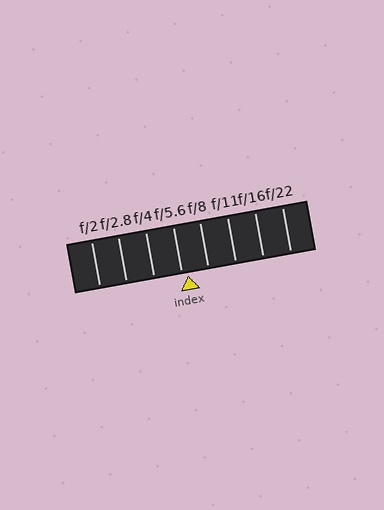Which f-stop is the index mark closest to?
The index mark is closest to f/5.6.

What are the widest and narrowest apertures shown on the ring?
The widest aperture shown is f/2 and the narrowest is f/22.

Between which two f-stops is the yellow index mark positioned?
The index mark is between f/5.6 and f/8.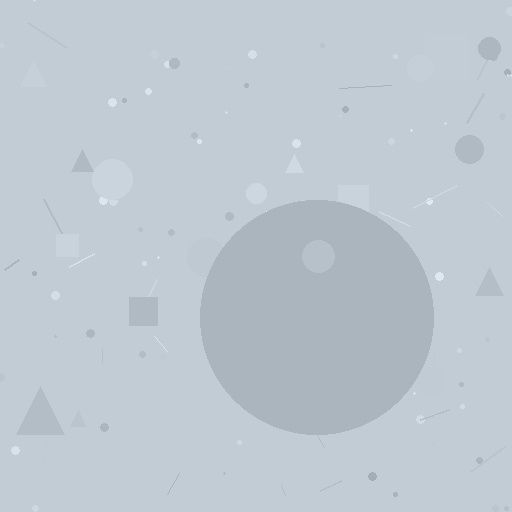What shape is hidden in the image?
A circle is hidden in the image.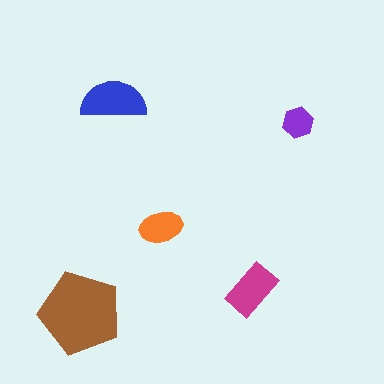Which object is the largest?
The brown pentagon.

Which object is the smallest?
The purple hexagon.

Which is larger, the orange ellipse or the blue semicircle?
The blue semicircle.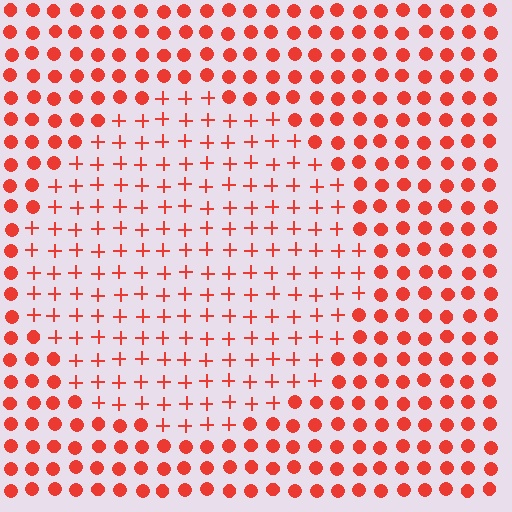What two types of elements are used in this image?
The image uses plus signs inside the circle region and circles outside it.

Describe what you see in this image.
The image is filled with small red elements arranged in a uniform grid. A circle-shaped region contains plus signs, while the surrounding area contains circles. The boundary is defined purely by the change in element shape.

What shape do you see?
I see a circle.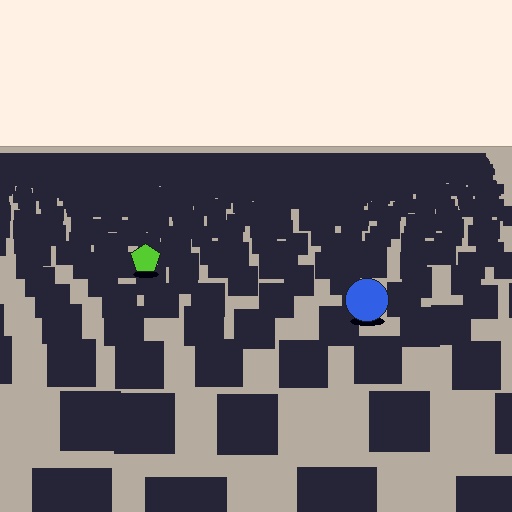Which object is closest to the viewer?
The blue circle is closest. The texture marks near it are larger and more spread out.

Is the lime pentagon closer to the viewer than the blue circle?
No. The blue circle is closer — you can tell from the texture gradient: the ground texture is coarser near it.